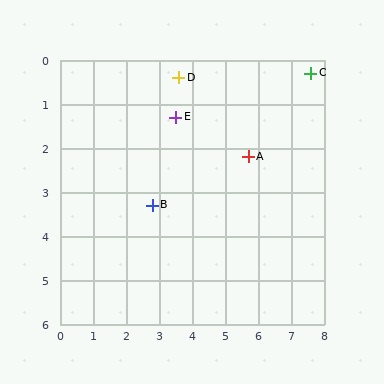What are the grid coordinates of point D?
Point D is at approximately (3.6, 0.4).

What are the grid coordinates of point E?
Point E is at approximately (3.5, 1.3).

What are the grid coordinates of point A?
Point A is at approximately (5.7, 2.2).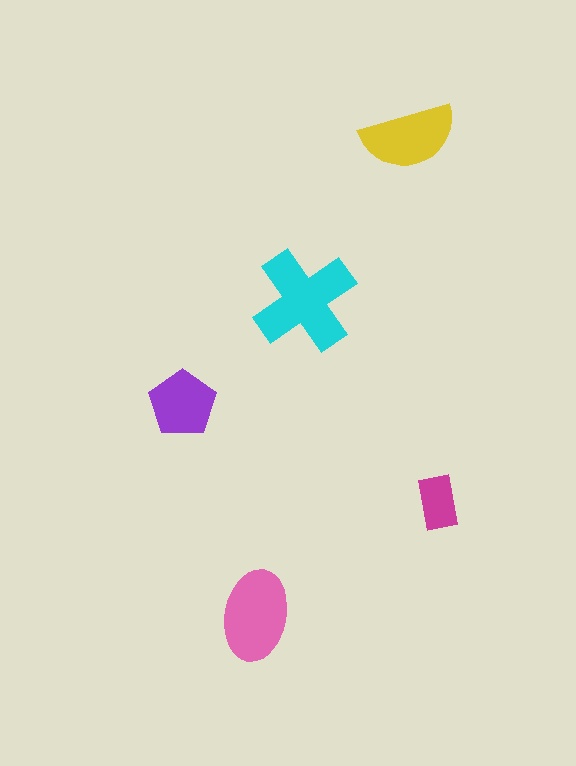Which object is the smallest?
The magenta rectangle.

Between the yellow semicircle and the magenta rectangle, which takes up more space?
The yellow semicircle.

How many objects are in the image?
There are 5 objects in the image.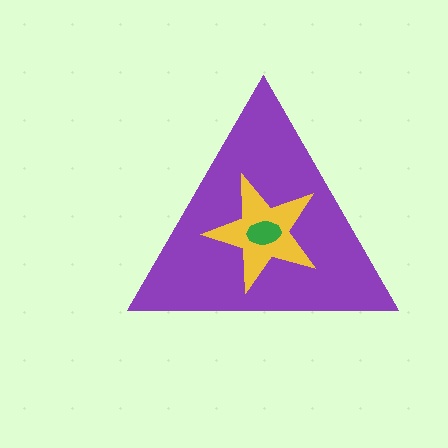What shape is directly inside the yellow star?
The green ellipse.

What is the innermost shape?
The green ellipse.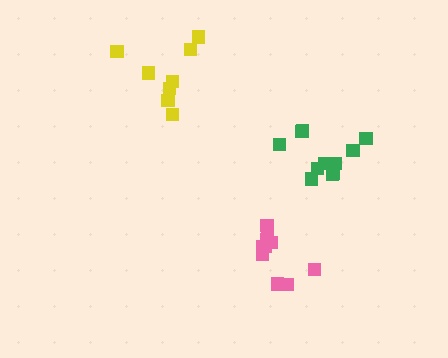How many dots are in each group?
Group 1: 8 dots, Group 2: 11 dots, Group 3: 10 dots (29 total).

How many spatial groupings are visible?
There are 3 spatial groupings.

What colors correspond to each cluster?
The clusters are colored: yellow, green, pink.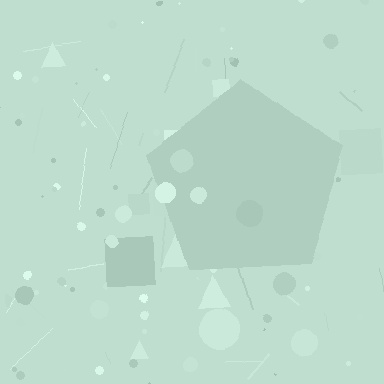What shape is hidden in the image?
A pentagon is hidden in the image.